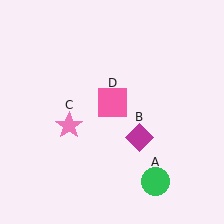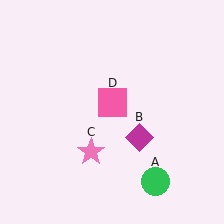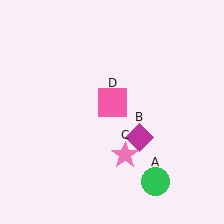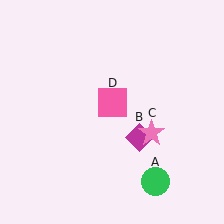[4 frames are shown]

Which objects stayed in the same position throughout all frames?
Green circle (object A) and magenta diamond (object B) and pink square (object D) remained stationary.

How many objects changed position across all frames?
1 object changed position: pink star (object C).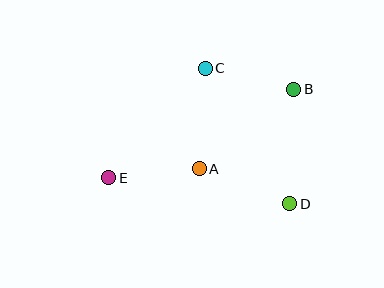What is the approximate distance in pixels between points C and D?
The distance between C and D is approximately 160 pixels.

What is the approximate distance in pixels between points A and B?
The distance between A and B is approximately 123 pixels.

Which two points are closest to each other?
Points B and C are closest to each other.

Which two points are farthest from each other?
Points B and E are farthest from each other.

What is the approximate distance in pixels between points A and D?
The distance between A and D is approximately 97 pixels.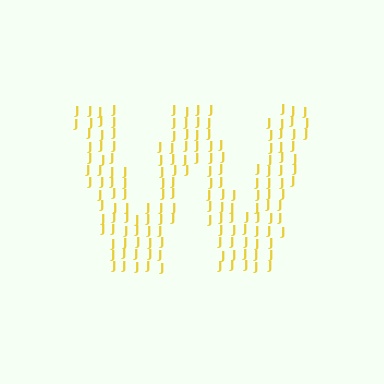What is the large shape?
The large shape is the letter W.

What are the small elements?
The small elements are letter J's.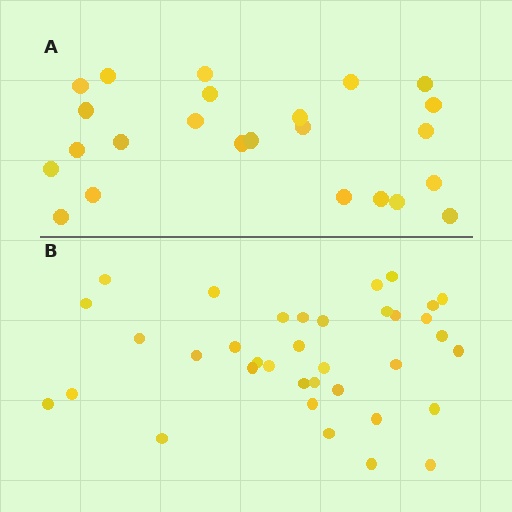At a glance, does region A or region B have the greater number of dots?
Region B (the bottom region) has more dots.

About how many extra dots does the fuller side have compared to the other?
Region B has roughly 12 or so more dots than region A.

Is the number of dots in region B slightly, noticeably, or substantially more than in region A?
Region B has substantially more. The ratio is roughly 1.5 to 1.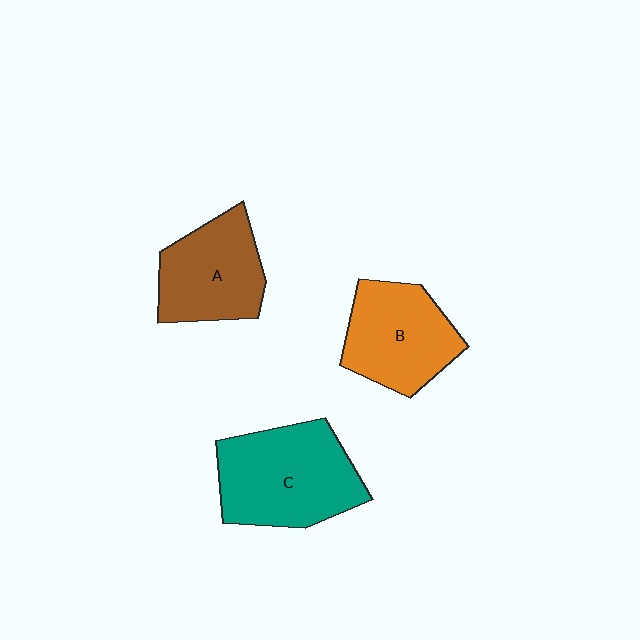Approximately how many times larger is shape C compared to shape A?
Approximately 1.3 times.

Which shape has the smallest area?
Shape A (brown).